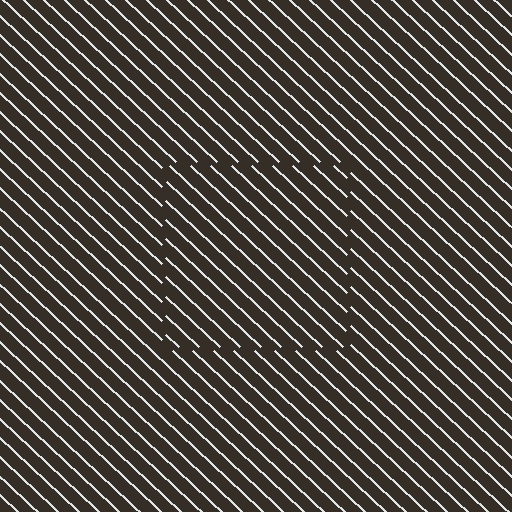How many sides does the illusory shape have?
4 sides — the line-ends trace a square.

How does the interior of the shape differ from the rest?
The interior of the shape contains the same grating, shifted by half a period — the contour is defined by the phase discontinuity where line-ends from the inner and outer gratings abut.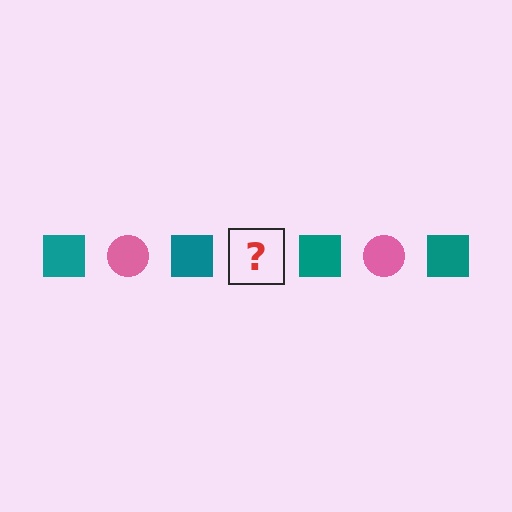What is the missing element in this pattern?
The missing element is a pink circle.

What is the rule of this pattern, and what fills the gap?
The rule is that the pattern alternates between teal square and pink circle. The gap should be filled with a pink circle.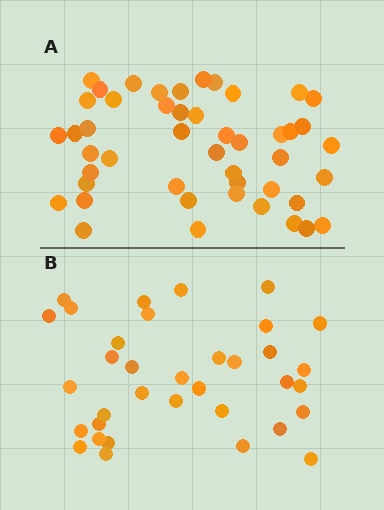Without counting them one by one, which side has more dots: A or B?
Region A (the top region) has more dots.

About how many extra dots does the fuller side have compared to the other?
Region A has roughly 12 or so more dots than region B.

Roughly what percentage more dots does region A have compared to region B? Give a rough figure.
About 35% more.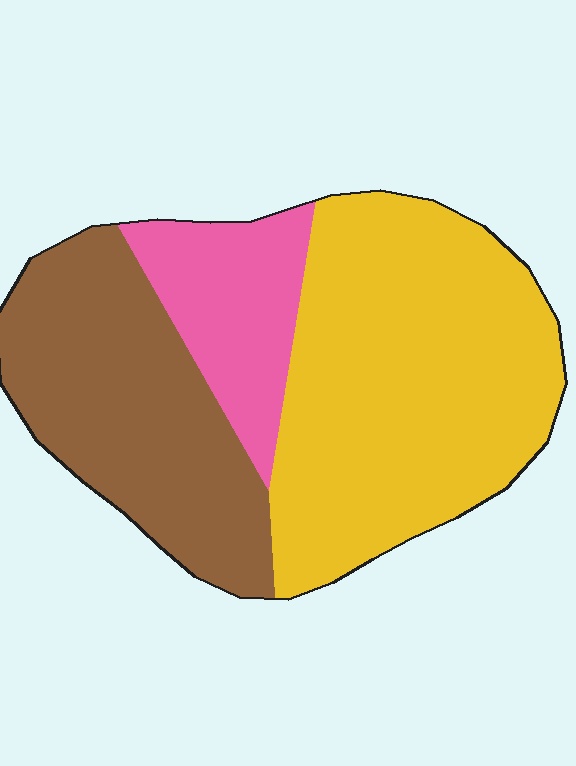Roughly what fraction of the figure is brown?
Brown takes up between a quarter and a half of the figure.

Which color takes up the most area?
Yellow, at roughly 50%.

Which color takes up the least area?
Pink, at roughly 15%.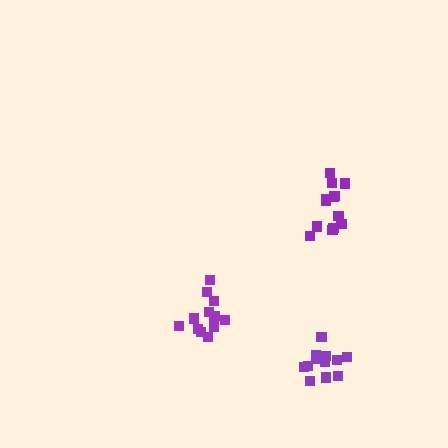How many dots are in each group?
Group 1: 13 dots, Group 2: 13 dots, Group 3: 12 dots (38 total).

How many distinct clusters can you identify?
There are 3 distinct clusters.